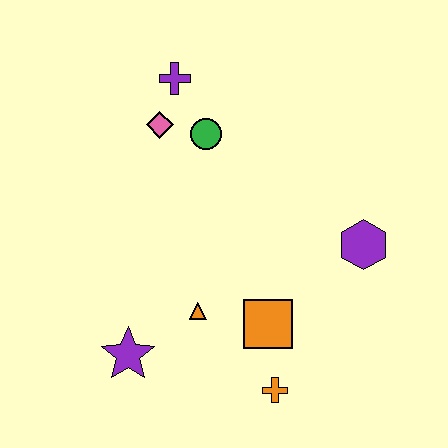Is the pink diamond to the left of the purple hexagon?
Yes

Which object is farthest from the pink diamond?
The orange cross is farthest from the pink diamond.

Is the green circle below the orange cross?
No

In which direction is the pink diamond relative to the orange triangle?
The pink diamond is above the orange triangle.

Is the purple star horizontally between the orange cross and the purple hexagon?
No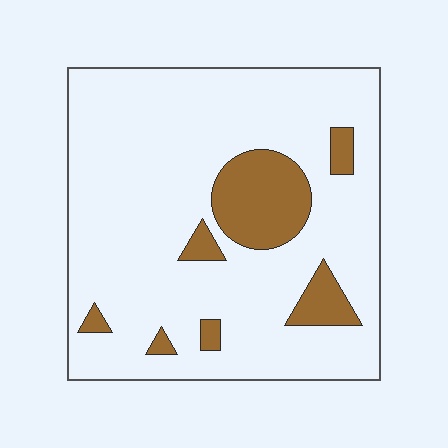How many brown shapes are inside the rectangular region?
7.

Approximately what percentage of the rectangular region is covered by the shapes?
Approximately 15%.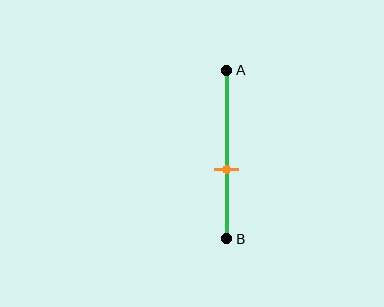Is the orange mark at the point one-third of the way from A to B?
No, the mark is at about 60% from A, not at the 33% one-third point.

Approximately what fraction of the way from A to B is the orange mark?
The orange mark is approximately 60% of the way from A to B.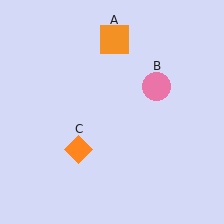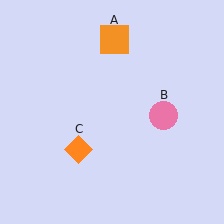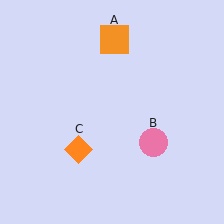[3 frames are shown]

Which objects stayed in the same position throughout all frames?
Orange square (object A) and orange diamond (object C) remained stationary.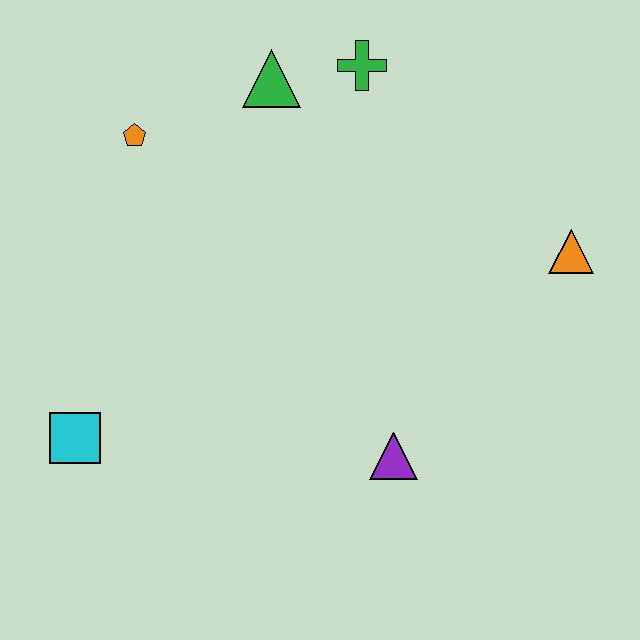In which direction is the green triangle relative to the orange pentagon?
The green triangle is to the right of the orange pentagon.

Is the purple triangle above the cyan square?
No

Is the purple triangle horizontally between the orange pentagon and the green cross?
No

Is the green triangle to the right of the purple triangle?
No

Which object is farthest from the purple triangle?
The orange pentagon is farthest from the purple triangle.